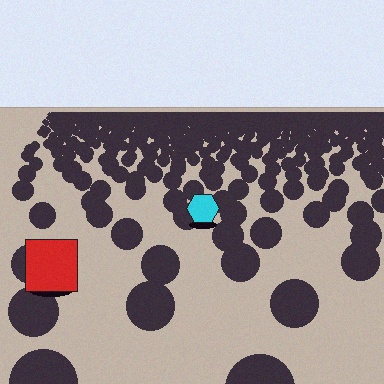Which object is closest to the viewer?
The red square is closest. The texture marks near it are larger and more spread out.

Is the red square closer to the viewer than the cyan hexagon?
Yes. The red square is closer — you can tell from the texture gradient: the ground texture is coarser near it.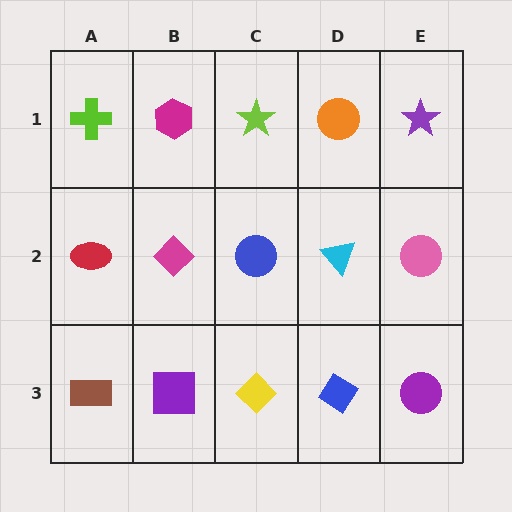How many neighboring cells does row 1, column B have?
3.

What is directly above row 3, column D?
A cyan triangle.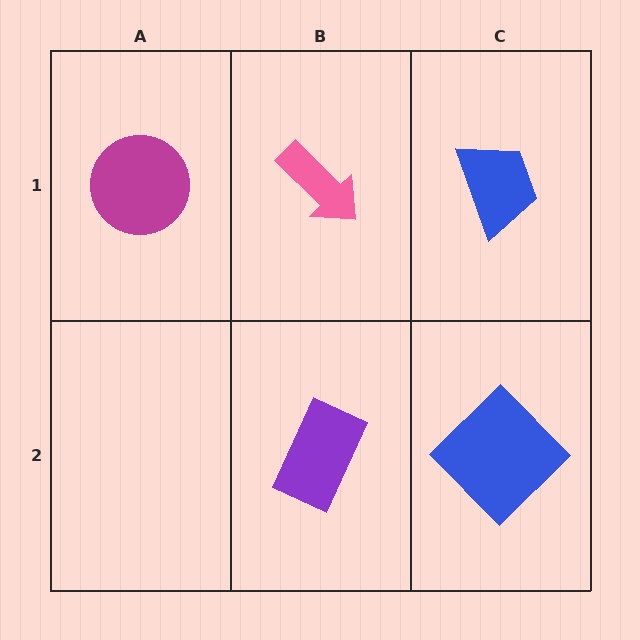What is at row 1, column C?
A blue trapezoid.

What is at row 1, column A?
A magenta circle.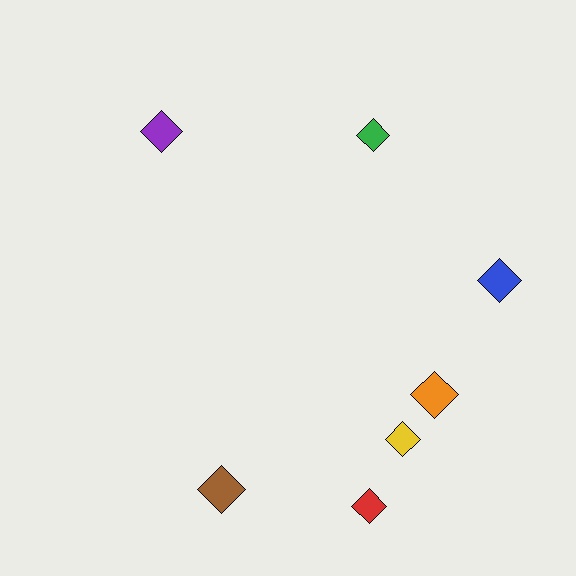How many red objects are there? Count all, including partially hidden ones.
There is 1 red object.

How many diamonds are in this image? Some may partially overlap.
There are 7 diamonds.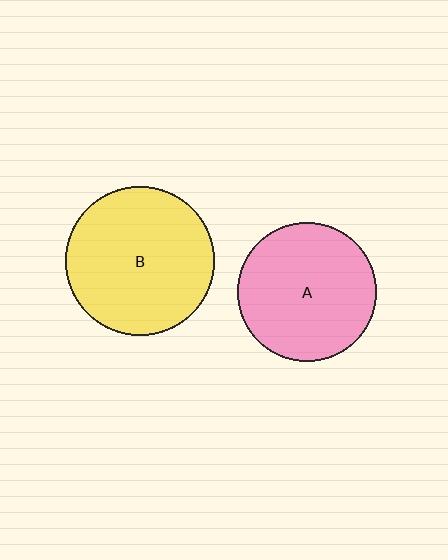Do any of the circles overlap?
No, none of the circles overlap.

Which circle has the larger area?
Circle B (yellow).